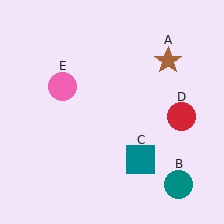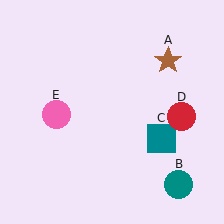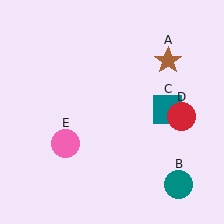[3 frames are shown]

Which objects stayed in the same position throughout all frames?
Brown star (object A) and teal circle (object B) and red circle (object D) remained stationary.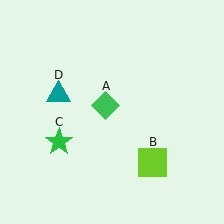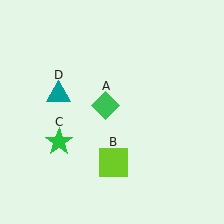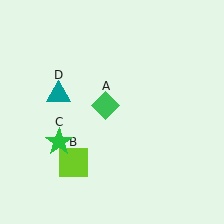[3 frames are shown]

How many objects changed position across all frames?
1 object changed position: lime square (object B).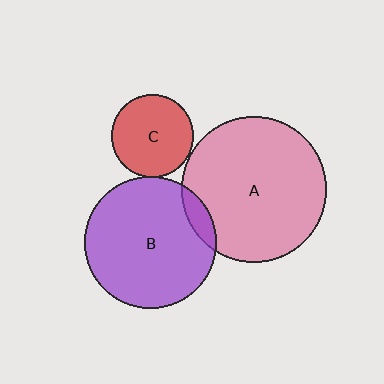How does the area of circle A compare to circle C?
Approximately 3.1 times.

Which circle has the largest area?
Circle A (pink).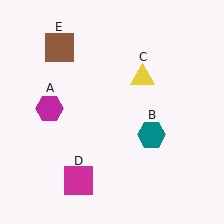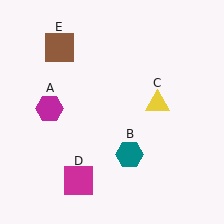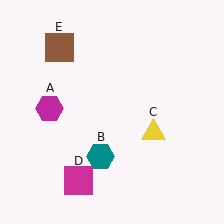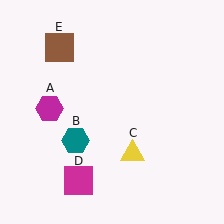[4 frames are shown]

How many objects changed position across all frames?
2 objects changed position: teal hexagon (object B), yellow triangle (object C).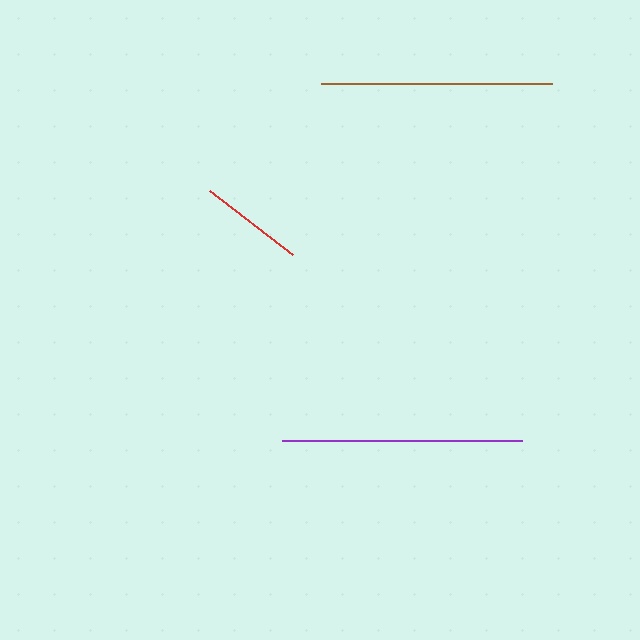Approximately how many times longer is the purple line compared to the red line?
The purple line is approximately 2.3 times the length of the red line.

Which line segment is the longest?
The purple line is the longest at approximately 240 pixels.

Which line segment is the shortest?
The red line is the shortest at approximately 105 pixels.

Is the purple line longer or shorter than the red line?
The purple line is longer than the red line.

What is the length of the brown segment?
The brown segment is approximately 230 pixels long.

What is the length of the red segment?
The red segment is approximately 105 pixels long.